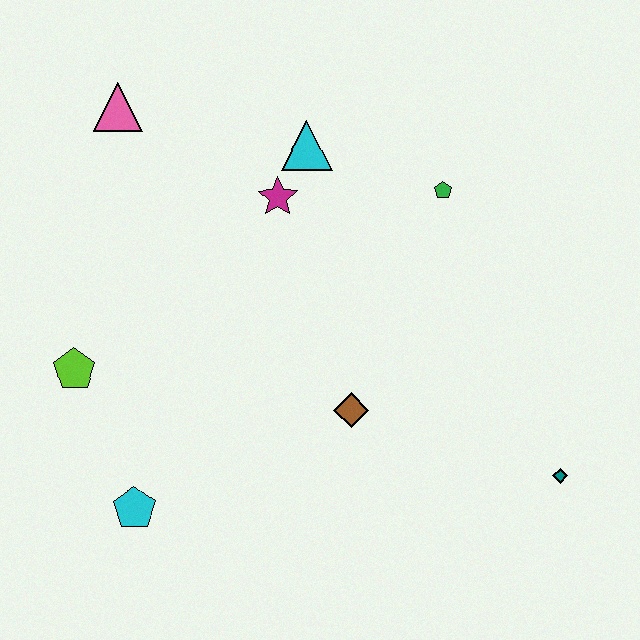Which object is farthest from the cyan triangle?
The teal diamond is farthest from the cyan triangle.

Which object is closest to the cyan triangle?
The magenta star is closest to the cyan triangle.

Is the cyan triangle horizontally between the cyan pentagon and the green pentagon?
Yes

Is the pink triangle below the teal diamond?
No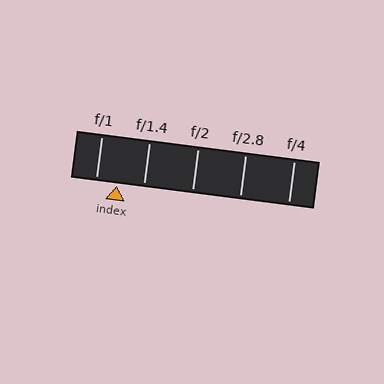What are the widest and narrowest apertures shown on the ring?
The widest aperture shown is f/1 and the narrowest is f/4.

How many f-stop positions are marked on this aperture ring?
There are 5 f-stop positions marked.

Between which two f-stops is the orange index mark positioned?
The index mark is between f/1 and f/1.4.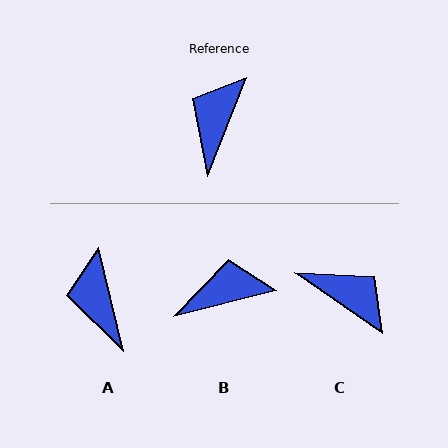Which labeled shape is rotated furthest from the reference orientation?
C, about 103 degrees away.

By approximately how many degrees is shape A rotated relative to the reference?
Approximately 35 degrees counter-clockwise.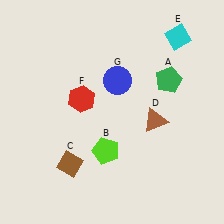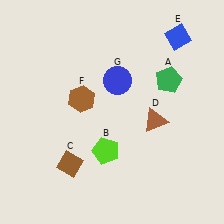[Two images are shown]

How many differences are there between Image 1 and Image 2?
There are 2 differences between the two images.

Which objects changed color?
E changed from cyan to blue. F changed from red to brown.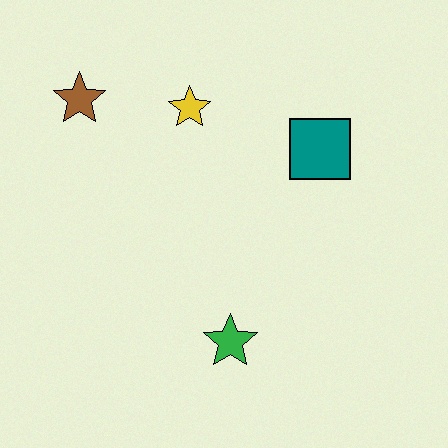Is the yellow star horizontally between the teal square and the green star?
No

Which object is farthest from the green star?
The brown star is farthest from the green star.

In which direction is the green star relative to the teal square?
The green star is below the teal square.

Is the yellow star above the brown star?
No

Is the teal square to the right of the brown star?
Yes